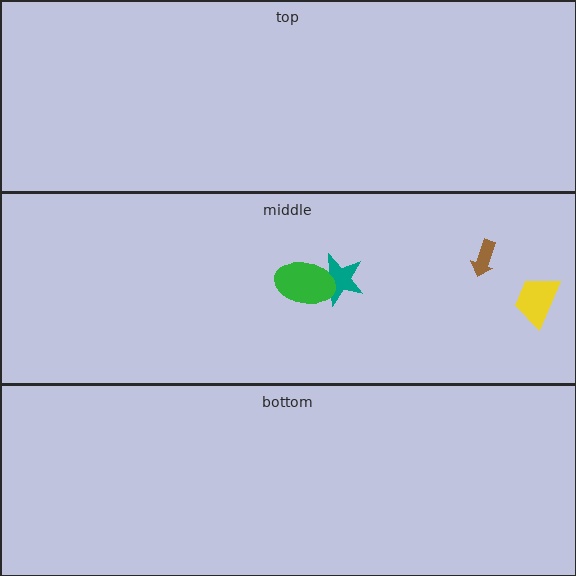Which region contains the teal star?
The middle region.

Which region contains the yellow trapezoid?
The middle region.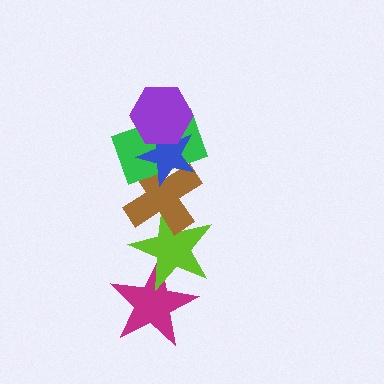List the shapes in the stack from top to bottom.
From top to bottom: the purple hexagon, the blue star, the green rectangle, the brown cross, the lime star, the magenta star.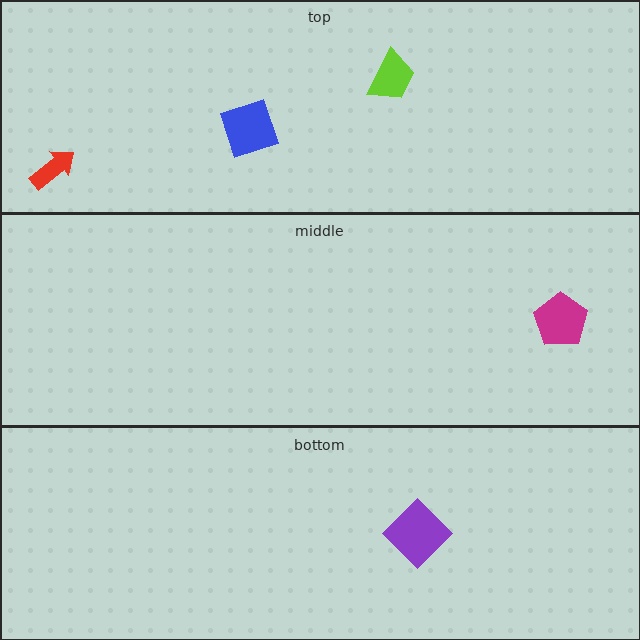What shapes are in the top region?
The blue square, the lime trapezoid, the red arrow.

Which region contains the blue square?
The top region.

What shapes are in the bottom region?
The purple diamond.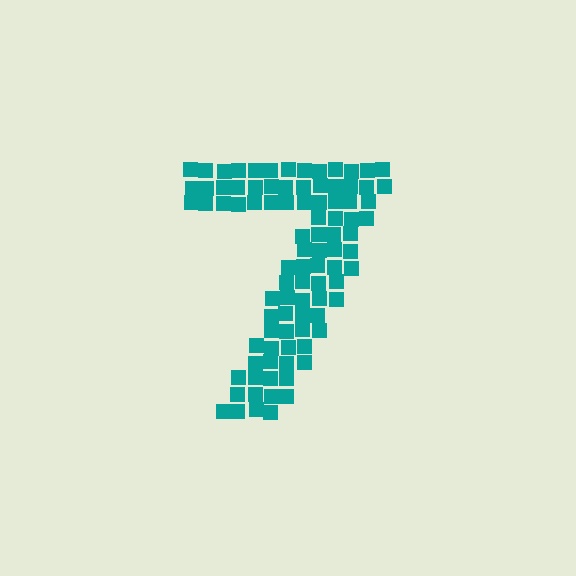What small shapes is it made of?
It is made of small squares.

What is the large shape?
The large shape is the digit 7.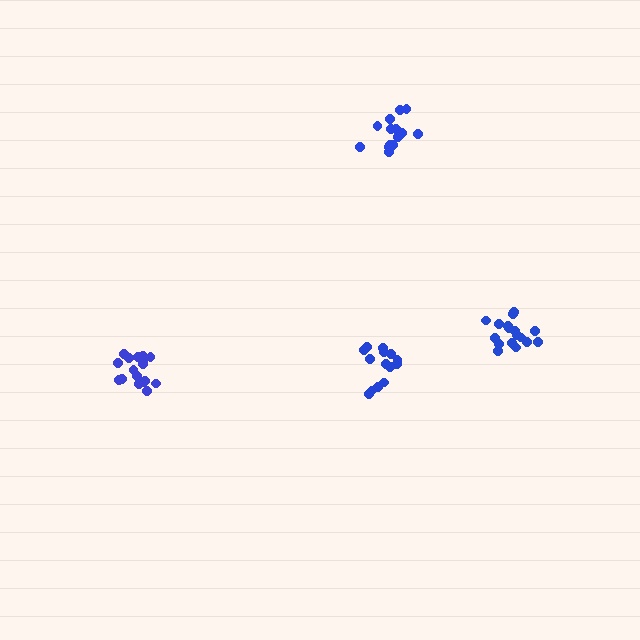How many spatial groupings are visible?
There are 4 spatial groupings.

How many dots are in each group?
Group 1: 14 dots, Group 2: 18 dots, Group 3: 14 dots, Group 4: 17 dots (63 total).